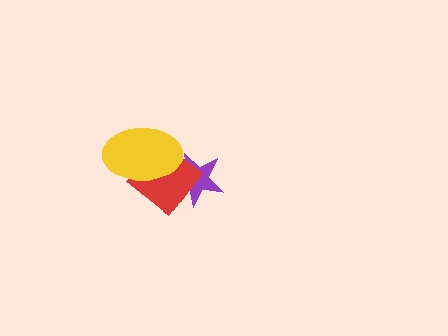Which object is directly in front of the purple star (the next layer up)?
The red diamond is directly in front of the purple star.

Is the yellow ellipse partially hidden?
No, no other shape covers it.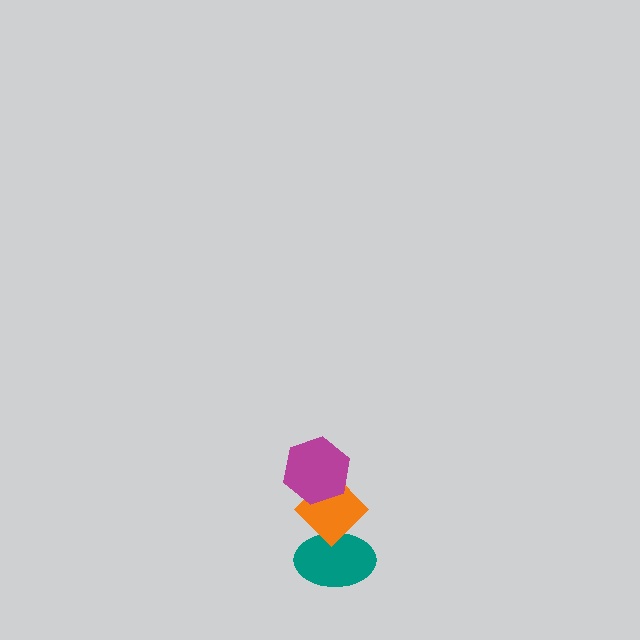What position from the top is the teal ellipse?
The teal ellipse is 3rd from the top.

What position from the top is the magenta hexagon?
The magenta hexagon is 1st from the top.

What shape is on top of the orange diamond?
The magenta hexagon is on top of the orange diamond.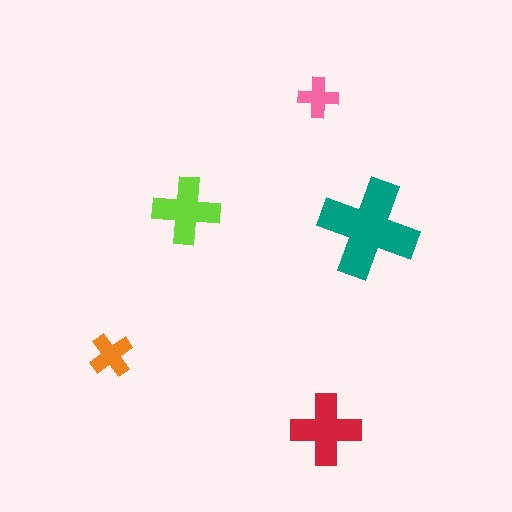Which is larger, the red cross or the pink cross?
The red one.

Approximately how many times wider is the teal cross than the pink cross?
About 2.5 times wider.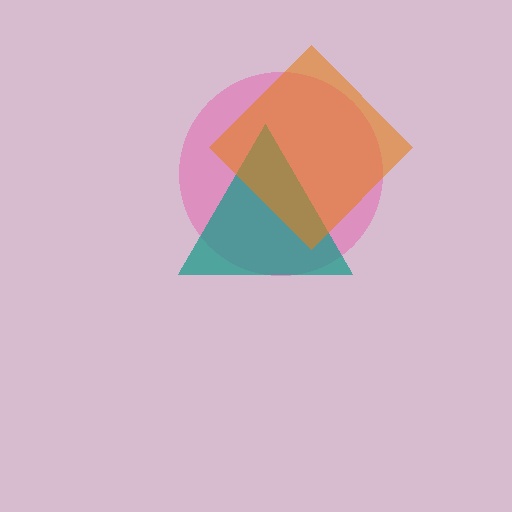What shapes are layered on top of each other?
The layered shapes are: a pink circle, a teal triangle, an orange diamond.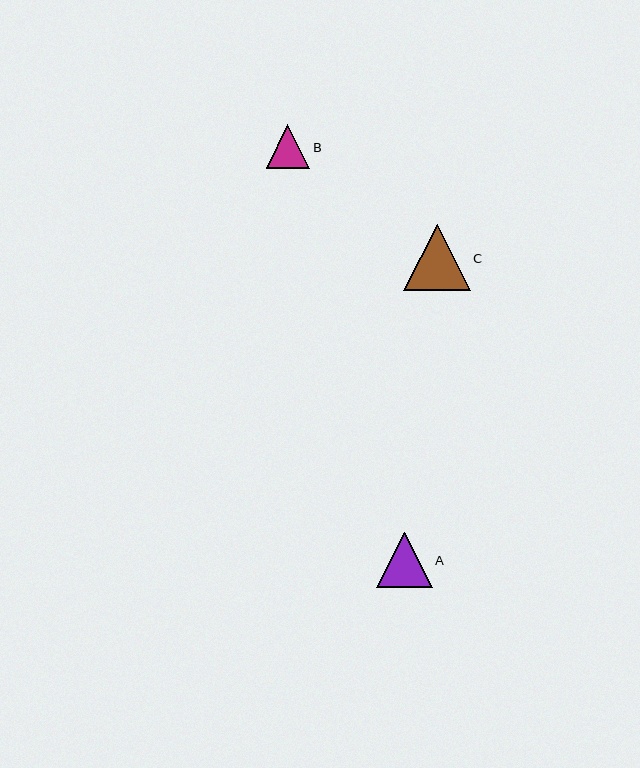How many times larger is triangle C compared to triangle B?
Triangle C is approximately 1.5 times the size of triangle B.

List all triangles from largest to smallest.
From largest to smallest: C, A, B.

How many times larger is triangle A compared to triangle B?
Triangle A is approximately 1.3 times the size of triangle B.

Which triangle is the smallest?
Triangle B is the smallest with a size of approximately 44 pixels.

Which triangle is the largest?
Triangle C is the largest with a size of approximately 66 pixels.